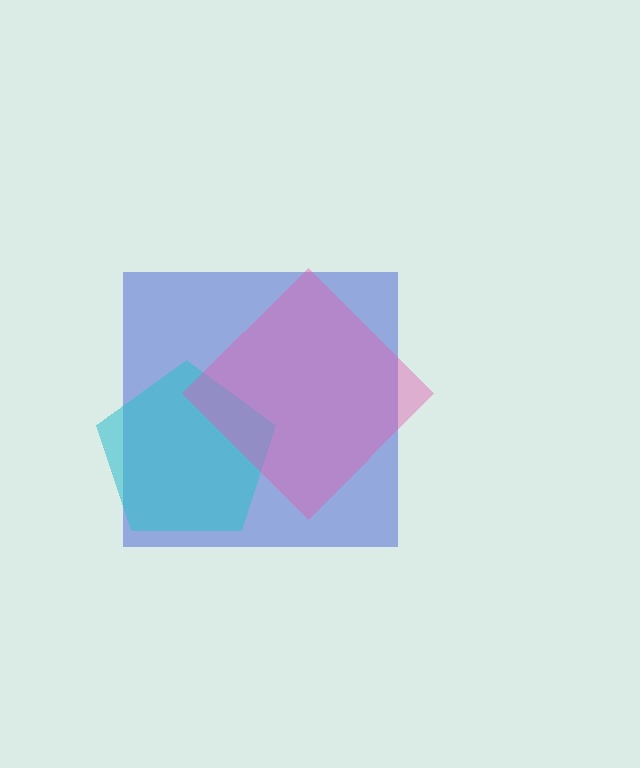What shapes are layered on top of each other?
The layered shapes are: a blue square, a cyan pentagon, a pink diamond.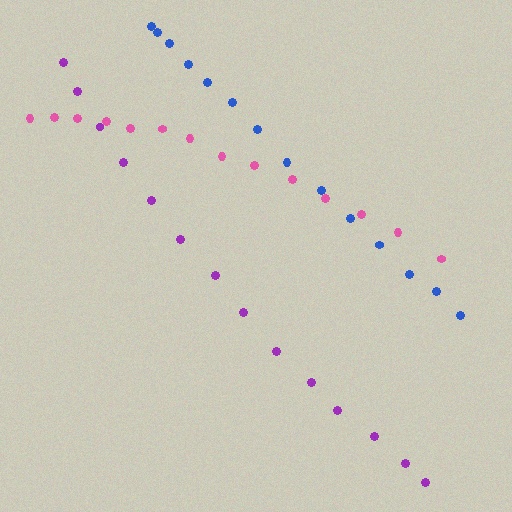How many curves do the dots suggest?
There are 3 distinct paths.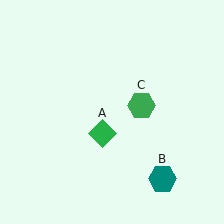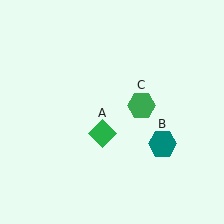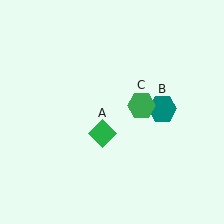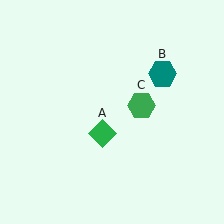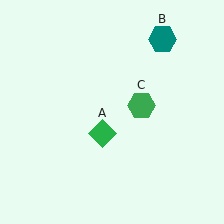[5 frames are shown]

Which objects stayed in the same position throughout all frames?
Green diamond (object A) and green hexagon (object C) remained stationary.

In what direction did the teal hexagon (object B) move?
The teal hexagon (object B) moved up.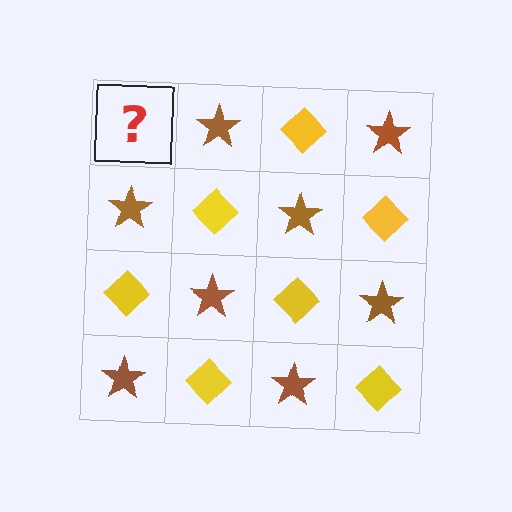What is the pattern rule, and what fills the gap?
The rule is that it alternates yellow diamond and brown star in a checkerboard pattern. The gap should be filled with a yellow diamond.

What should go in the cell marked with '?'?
The missing cell should contain a yellow diamond.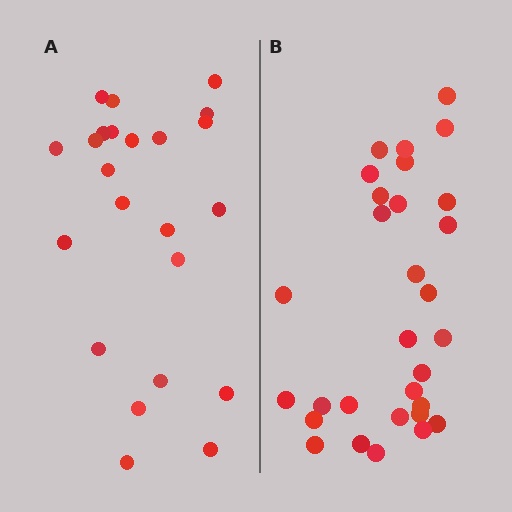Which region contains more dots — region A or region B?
Region B (the right region) has more dots.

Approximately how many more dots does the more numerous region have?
Region B has roughly 8 or so more dots than region A.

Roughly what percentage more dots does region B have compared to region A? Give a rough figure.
About 30% more.